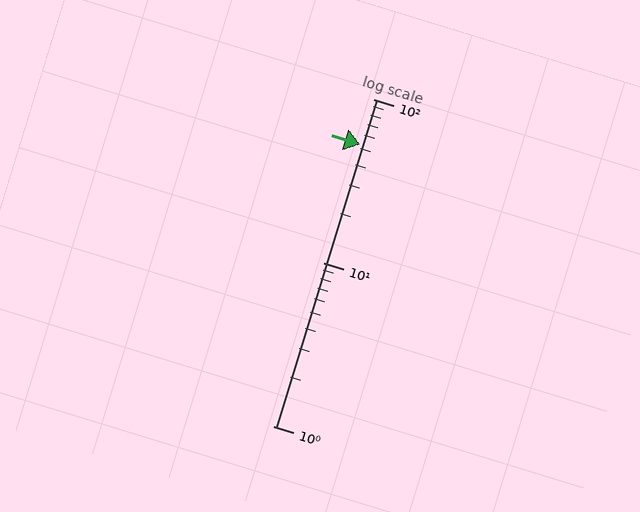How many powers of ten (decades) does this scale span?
The scale spans 2 decades, from 1 to 100.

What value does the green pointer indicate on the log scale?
The pointer indicates approximately 53.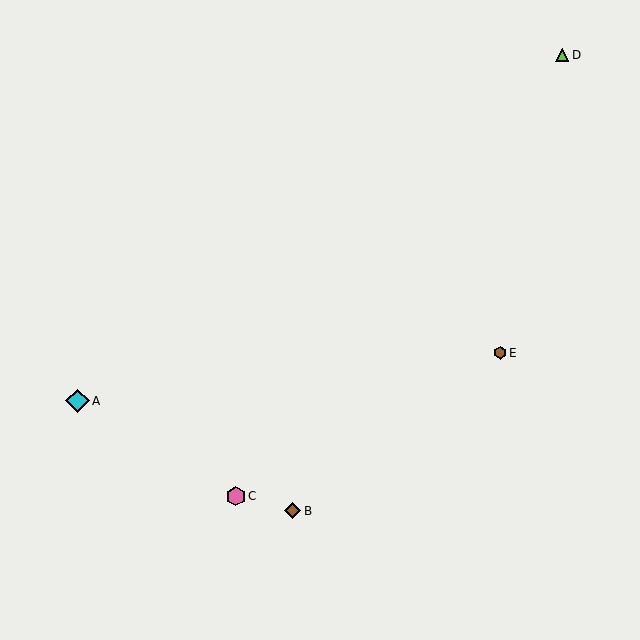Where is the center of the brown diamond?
The center of the brown diamond is at (292, 511).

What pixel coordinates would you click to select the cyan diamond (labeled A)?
Click at (78, 401) to select the cyan diamond A.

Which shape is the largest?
The cyan diamond (labeled A) is the largest.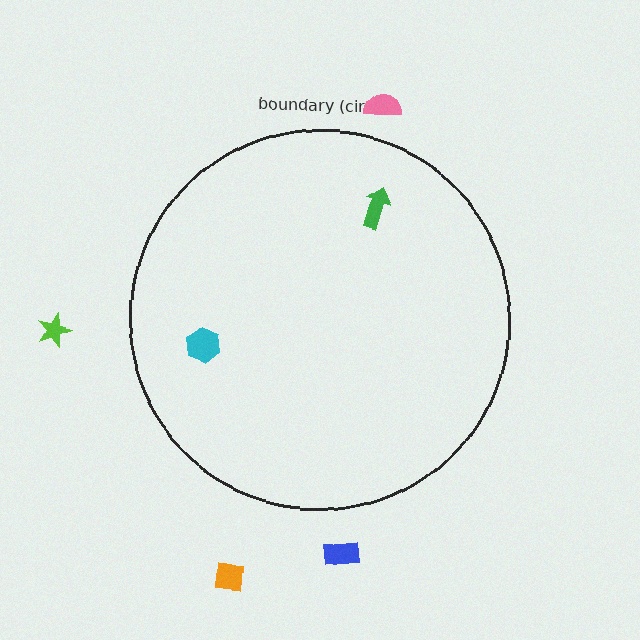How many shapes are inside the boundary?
2 inside, 4 outside.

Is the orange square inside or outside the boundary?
Outside.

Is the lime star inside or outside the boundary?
Outside.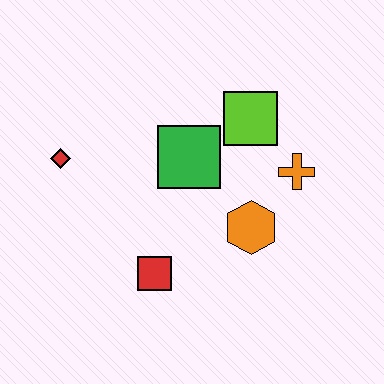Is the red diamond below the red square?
No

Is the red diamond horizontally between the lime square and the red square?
No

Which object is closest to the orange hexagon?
The orange cross is closest to the orange hexagon.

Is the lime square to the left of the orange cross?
Yes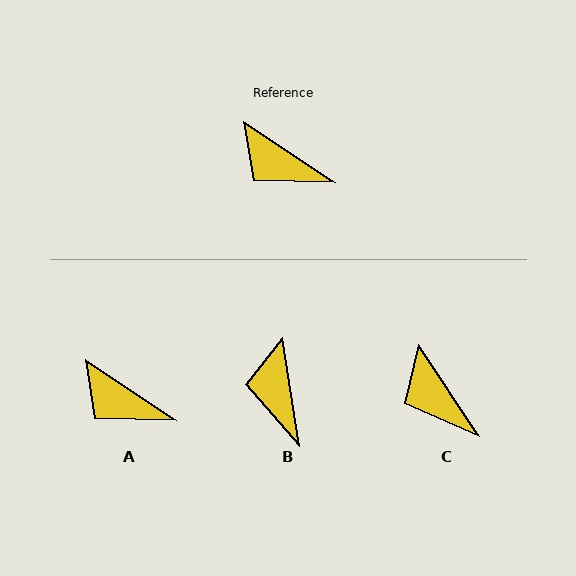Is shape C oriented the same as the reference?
No, it is off by about 22 degrees.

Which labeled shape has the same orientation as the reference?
A.